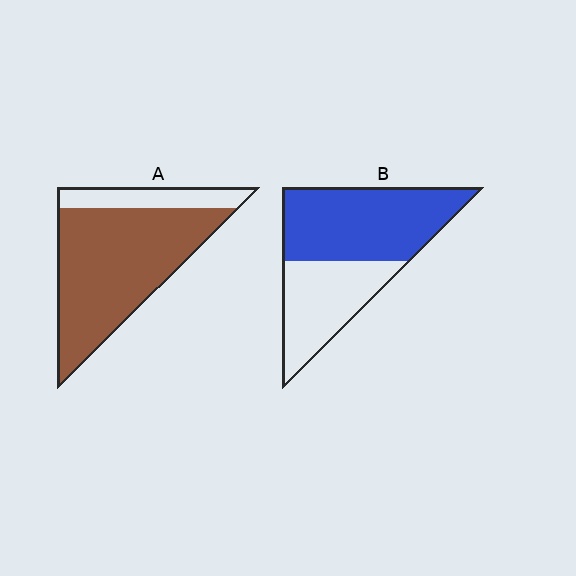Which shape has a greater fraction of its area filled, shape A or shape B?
Shape A.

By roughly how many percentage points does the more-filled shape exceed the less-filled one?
By roughly 20 percentage points (A over B).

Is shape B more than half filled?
Yes.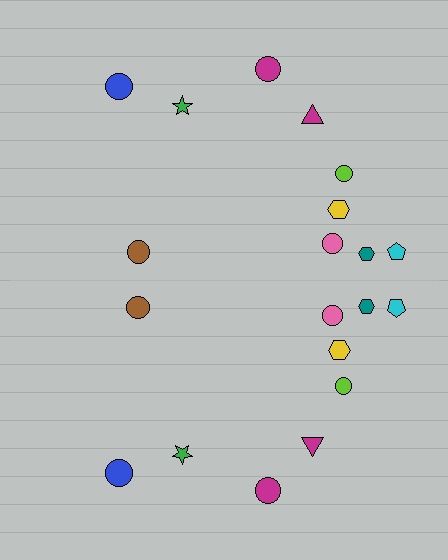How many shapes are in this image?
There are 20 shapes in this image.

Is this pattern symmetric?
Yes, this pattern has bilateral (reflection) symmetry.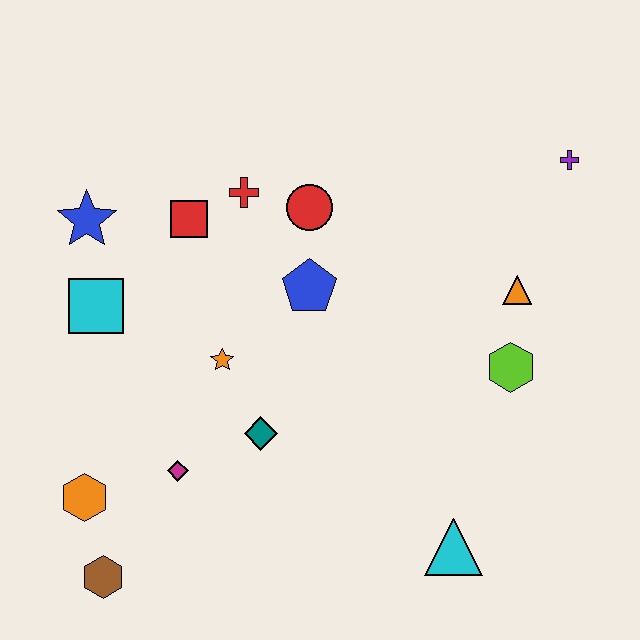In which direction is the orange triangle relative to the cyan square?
The orange triangle is to the right of the cyan square.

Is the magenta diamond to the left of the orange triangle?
Yes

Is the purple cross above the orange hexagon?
Yes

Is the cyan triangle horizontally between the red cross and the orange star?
No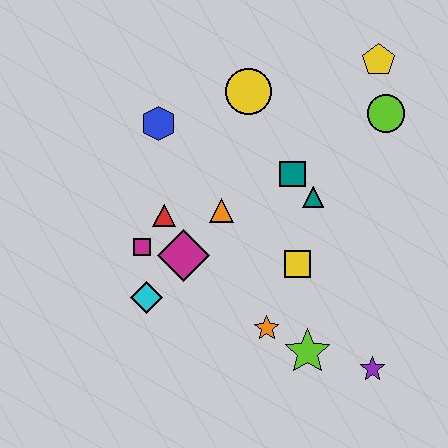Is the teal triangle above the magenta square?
Yes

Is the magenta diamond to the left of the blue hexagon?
No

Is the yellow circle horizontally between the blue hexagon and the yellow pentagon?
Yes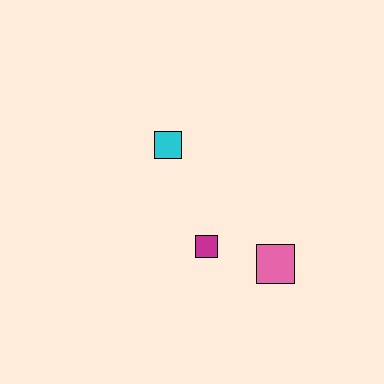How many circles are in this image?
There are no circles.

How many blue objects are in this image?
There are no blue objects.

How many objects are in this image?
There are 3 objects.